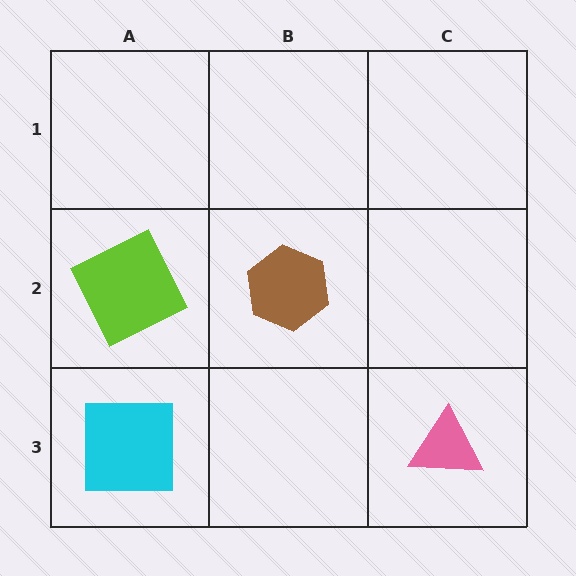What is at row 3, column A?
A cyan square.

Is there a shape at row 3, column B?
No, that cell is empty.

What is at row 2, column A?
A lime square.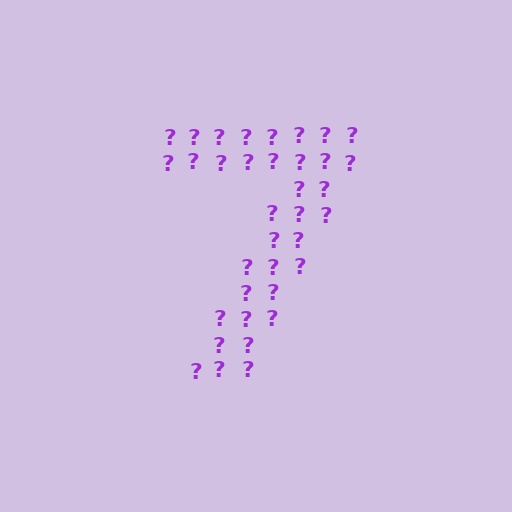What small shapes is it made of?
It is made of small question marks.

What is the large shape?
The large shape is the digit 7.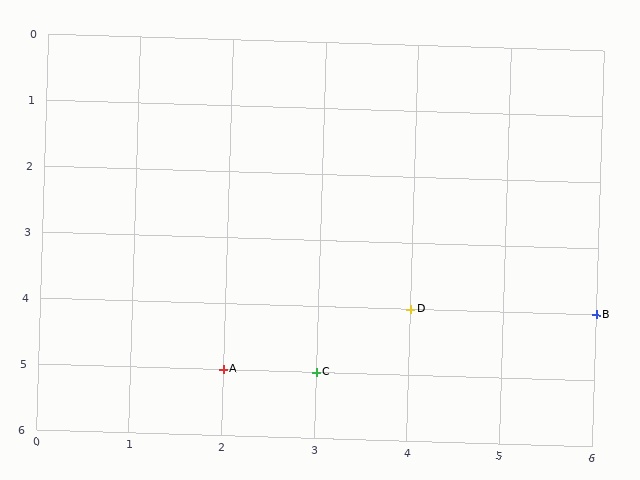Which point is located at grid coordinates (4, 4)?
Point D is at (4, 4).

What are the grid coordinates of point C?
Point C is at grid coordinates (3, 5).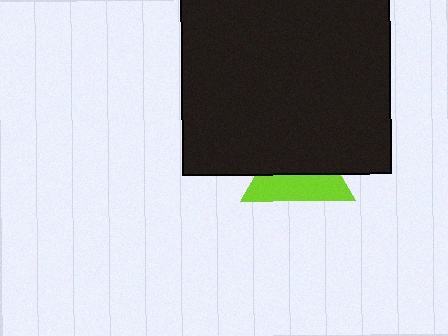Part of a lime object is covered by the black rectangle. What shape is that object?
It is a triangle.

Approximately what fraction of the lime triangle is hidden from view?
Roughly 55% of the lime triangle is hidden behind the black rectangle.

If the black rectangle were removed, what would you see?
You would see the complete lime triangle.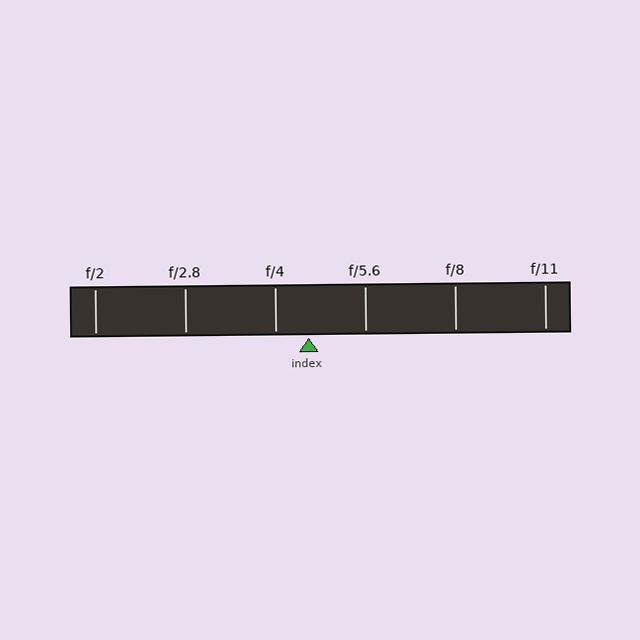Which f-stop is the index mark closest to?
The index mark is closest to f/4.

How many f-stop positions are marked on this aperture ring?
There are 6 f-stop positions marked.